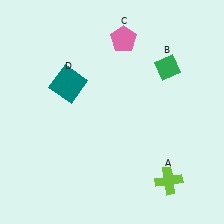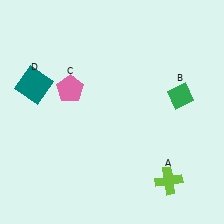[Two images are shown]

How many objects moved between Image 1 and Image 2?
3 objects moved between the two images.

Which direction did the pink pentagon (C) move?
The pink pentagon (C) moved left.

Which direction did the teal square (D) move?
The teal square (D) moved left.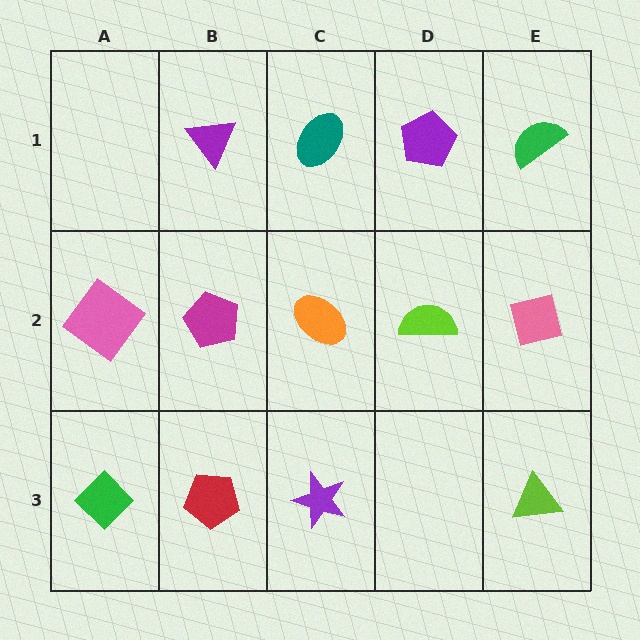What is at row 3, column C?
A purple star.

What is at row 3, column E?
A lime triangle.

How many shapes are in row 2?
5 shapes.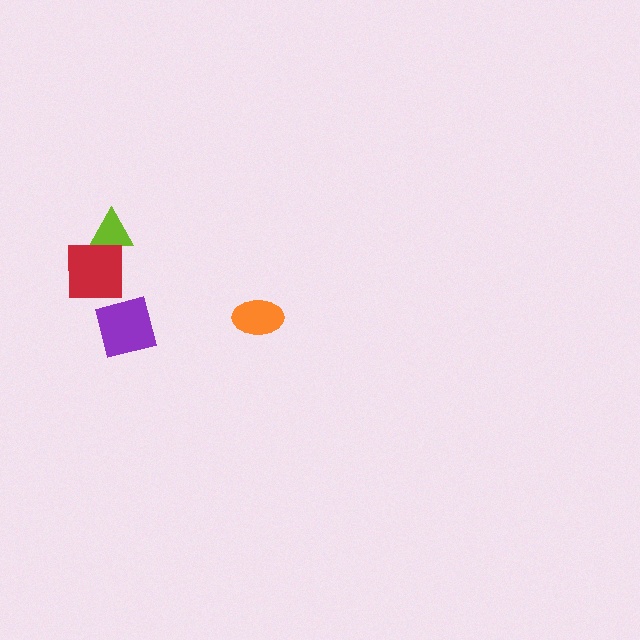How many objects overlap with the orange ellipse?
0 objects overlap with the orange ellipse.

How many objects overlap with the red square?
1 object overlaps with the red square.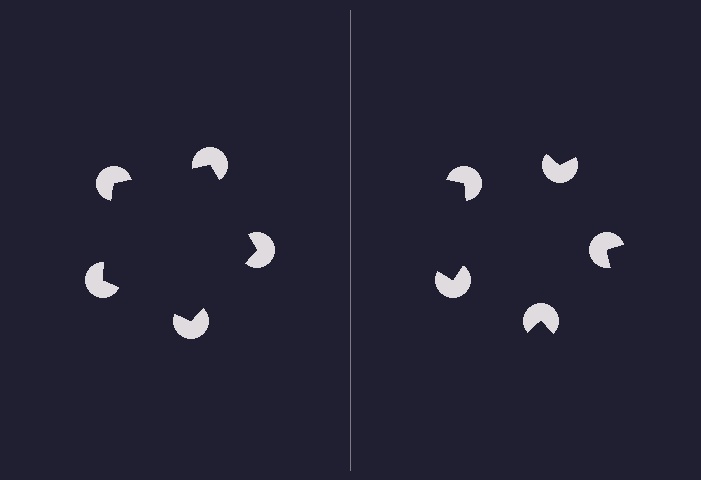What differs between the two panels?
The pac-man discs are positioned identically on both sides; only the wedge orientations differ. On the left they align to a pentagon; on the right they are misaligned.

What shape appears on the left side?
An illusory pentagon.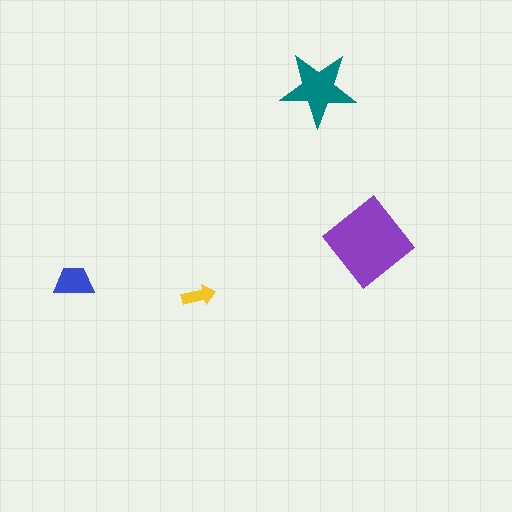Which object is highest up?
The teal star is topmost.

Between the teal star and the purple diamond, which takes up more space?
The purple diamond.